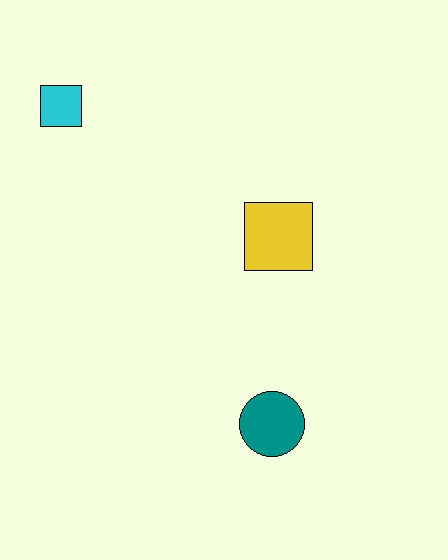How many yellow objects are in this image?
There is 1 yellow object.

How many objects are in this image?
There are 3 objects.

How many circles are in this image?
There is 1 circle.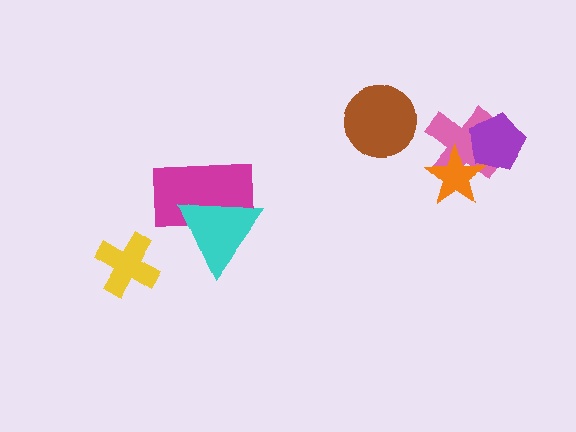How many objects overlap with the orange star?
2 objects overlap with the orange star.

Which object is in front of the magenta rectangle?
The cyan triangle is in front of the magenta rectangle.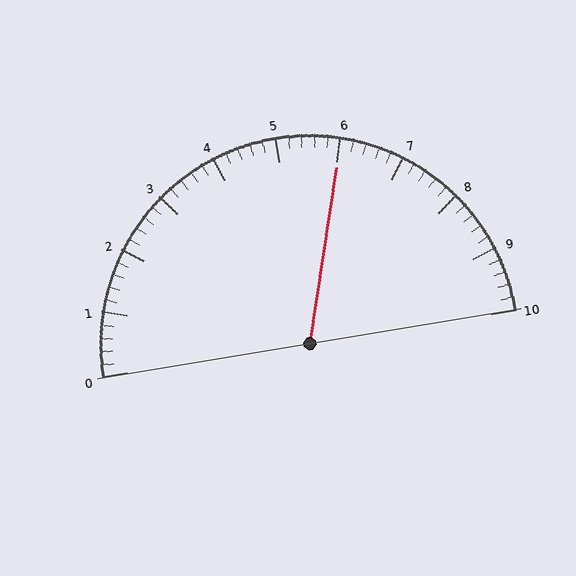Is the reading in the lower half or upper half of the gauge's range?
The reading is in the upper half of the range (0 to 10).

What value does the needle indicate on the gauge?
The needle indicates approximately 6.0.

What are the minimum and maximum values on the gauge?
The gauge ranges from 0 to 10.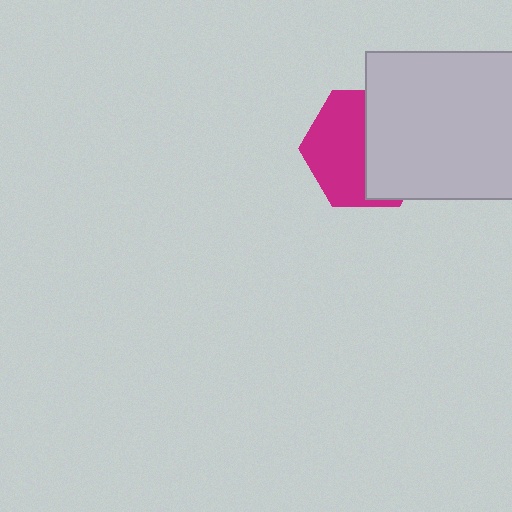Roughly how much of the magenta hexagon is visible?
About half of it is visible (roughly 52%).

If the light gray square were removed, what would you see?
You would see the complete magenta hexagon.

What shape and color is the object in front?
The object in front is a light gray square.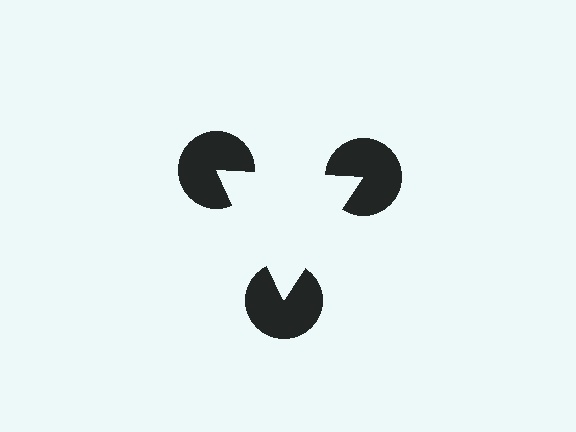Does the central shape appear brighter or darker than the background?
It typically appears slightly brighter than the background, even though no actual brightness change is drawn.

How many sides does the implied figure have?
3 sides.